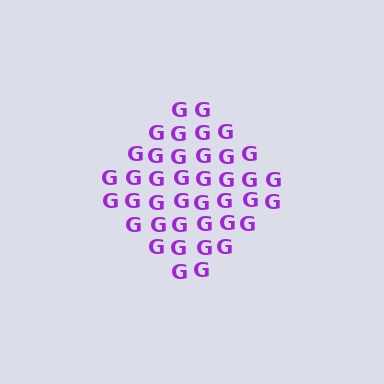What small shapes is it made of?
It is made of small letter G's.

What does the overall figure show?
The overall figure shows a diamond.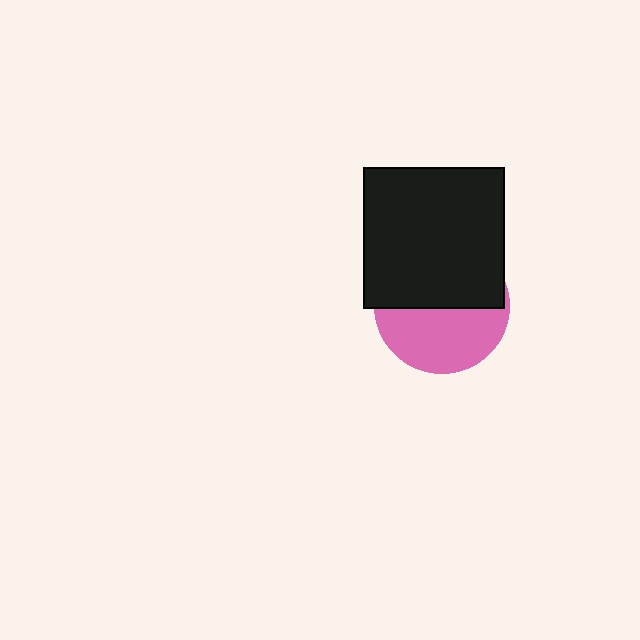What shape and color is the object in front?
The object in front is a black square.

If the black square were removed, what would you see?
You would see the complete pink circle.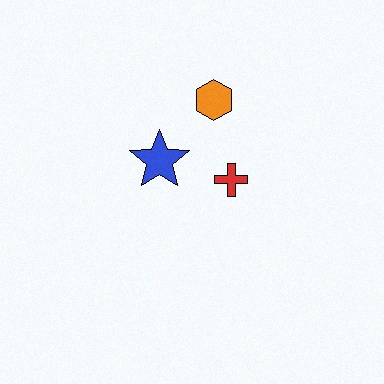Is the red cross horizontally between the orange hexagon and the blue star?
No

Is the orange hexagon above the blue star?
Yes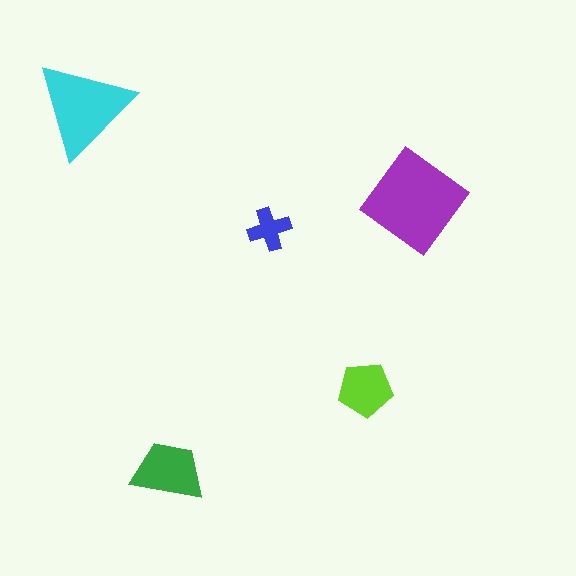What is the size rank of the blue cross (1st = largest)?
5th.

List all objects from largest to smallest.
The purple diamond, the cyan triangle, the green trapezoid, the lime pentagon, the blue cross.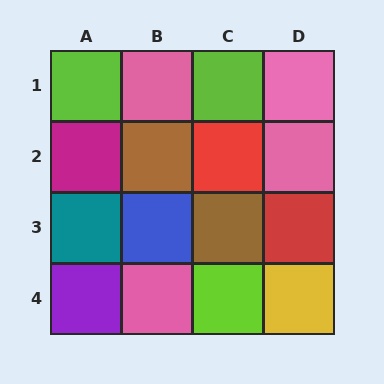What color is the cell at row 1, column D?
Pink.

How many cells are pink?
4 cells are pink.